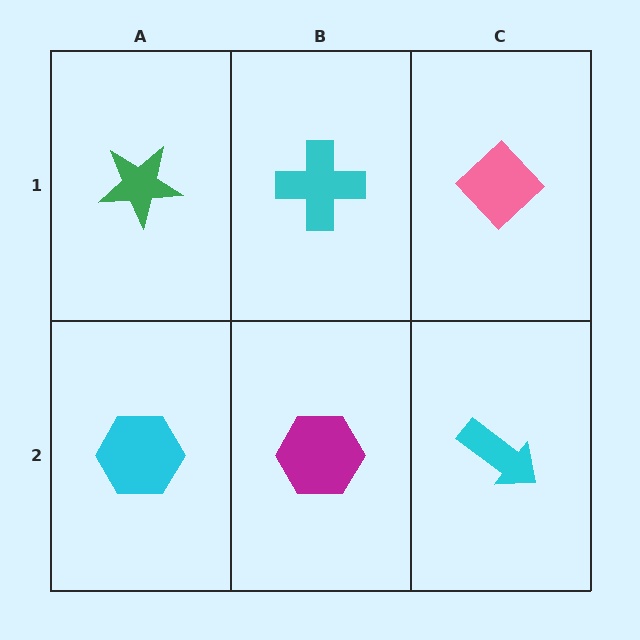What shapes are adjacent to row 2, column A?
A green star (row 1, column A), a magenta hexagon (row 2, column B).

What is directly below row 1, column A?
A cyan hexagon.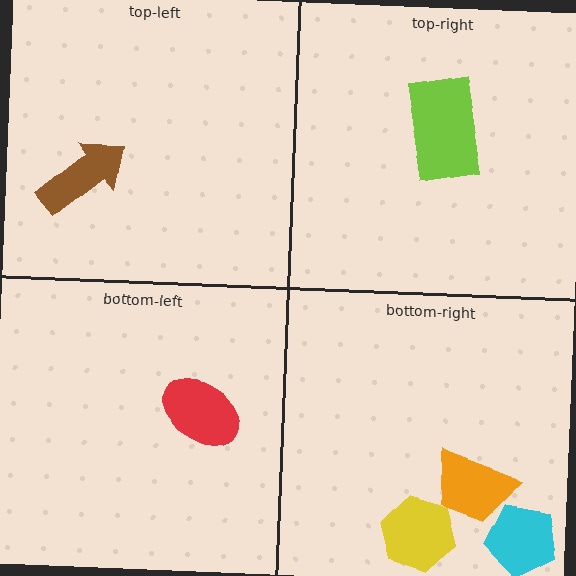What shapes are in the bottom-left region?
The red ellipse.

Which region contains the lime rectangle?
The top-right region.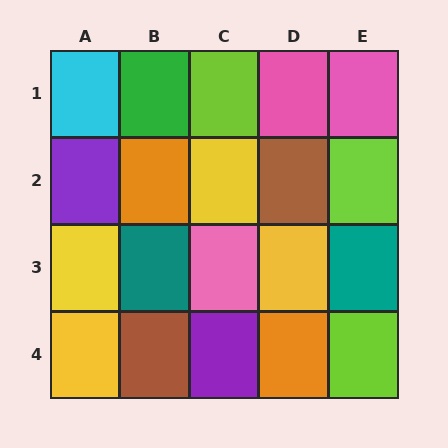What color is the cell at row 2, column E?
Lime.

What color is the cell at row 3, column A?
Yellow.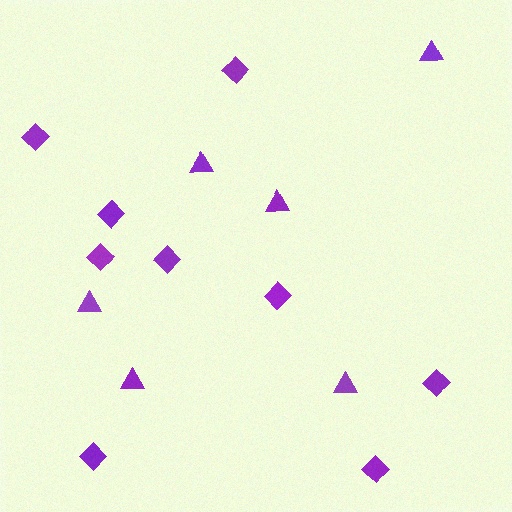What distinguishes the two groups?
There are 2 groups: one group of triangles (6) and one group of diamonds (9).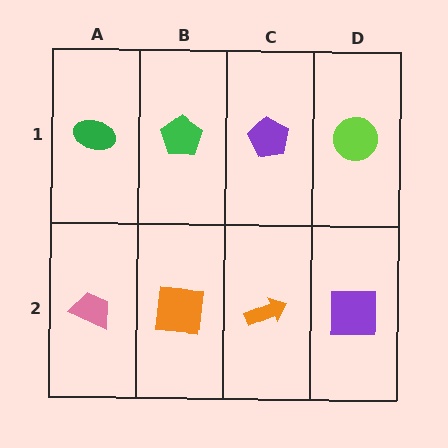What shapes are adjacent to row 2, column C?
A purple pentagon (row 1, column C), an orange square (row 2, column B), a purple square (row 2, column D).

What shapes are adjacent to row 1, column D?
A purple square (row 2, column D), a purple pentagon (row 1, column C).